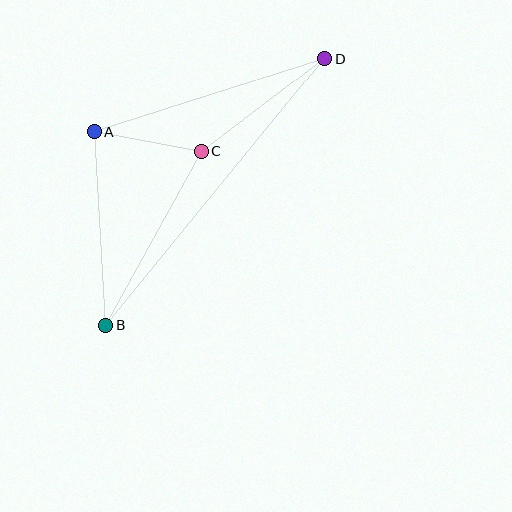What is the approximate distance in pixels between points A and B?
The distance between A and B is approximately 194 pixels.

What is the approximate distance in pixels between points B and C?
The distance between B and C is approximately 199 pixels.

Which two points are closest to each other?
Points A and C are closest to each other.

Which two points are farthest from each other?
Points B and D are farthest from each other.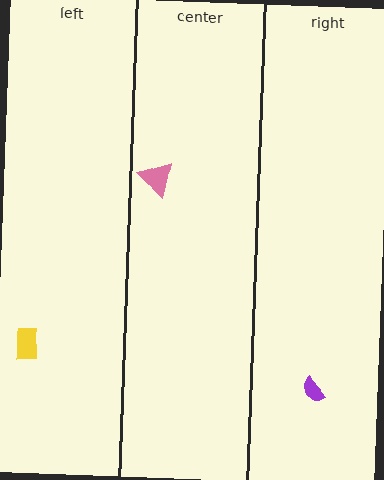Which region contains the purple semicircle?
The right region.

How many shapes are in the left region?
1.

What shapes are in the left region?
The yellow rectangle.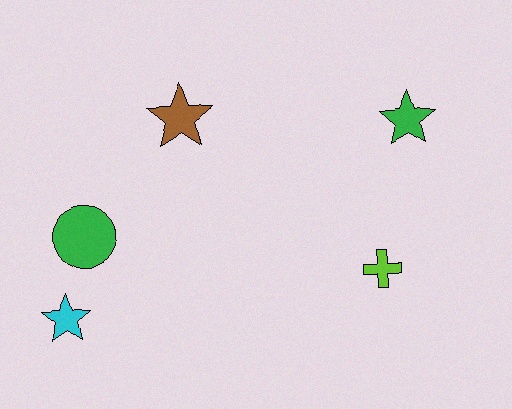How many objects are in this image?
There are 5 objects.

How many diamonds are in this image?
There are no diamonds.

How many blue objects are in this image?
There are no blue objects.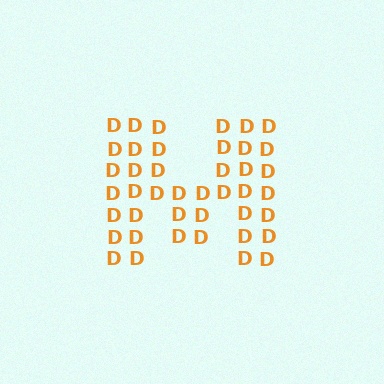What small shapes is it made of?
It is made of small letter D's.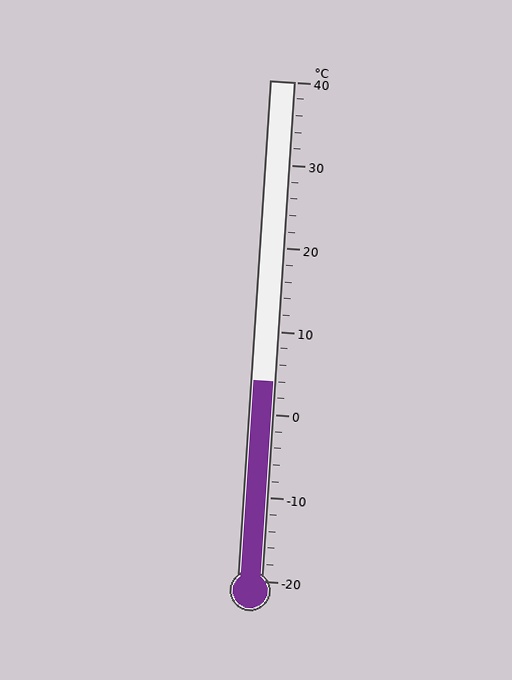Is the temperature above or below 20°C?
The temperature is below 20°C.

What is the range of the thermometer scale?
The thermometer scale ranges from -20°C to 40°C.